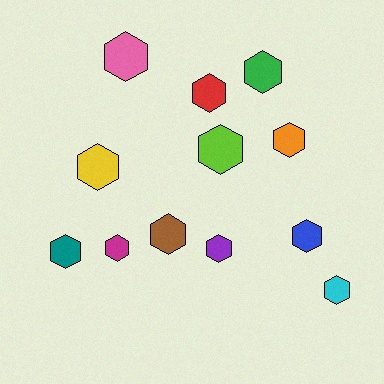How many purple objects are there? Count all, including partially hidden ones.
There is 1 purple object.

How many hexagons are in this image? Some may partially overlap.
There are 12 hexagons.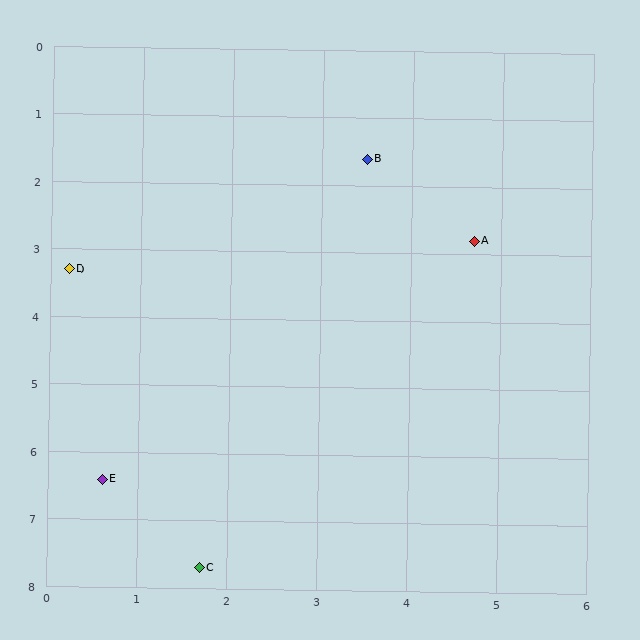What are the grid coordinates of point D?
Point D is at approximately (0.2, 3.3).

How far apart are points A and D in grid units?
Points A and D are about 4.5 grid units apart.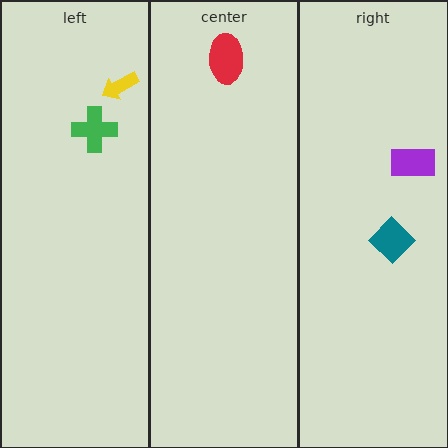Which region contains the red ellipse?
The center region.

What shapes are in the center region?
The red ellipse.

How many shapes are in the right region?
2.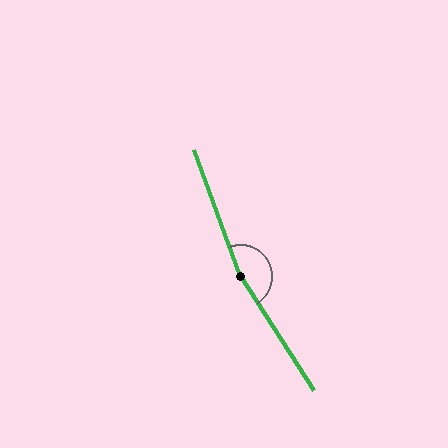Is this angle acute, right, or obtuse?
It is obtuse.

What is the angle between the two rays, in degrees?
Approximately 168 degrees.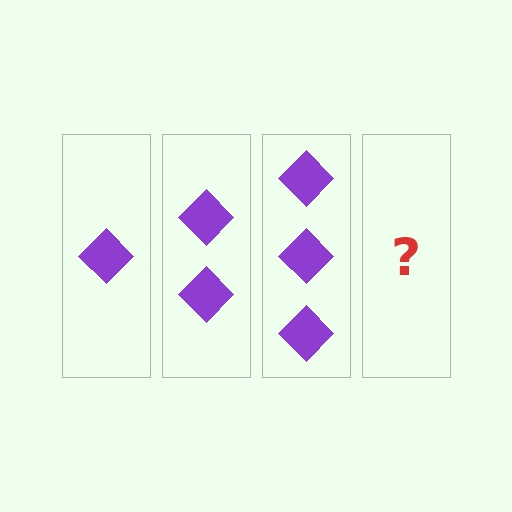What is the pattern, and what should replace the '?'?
The pattern is that each step adds one more diamond. The '?' should be 4 diamonds.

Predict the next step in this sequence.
The next step is 4 diamonds.